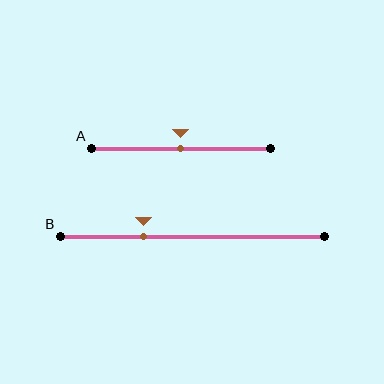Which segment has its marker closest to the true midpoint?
Segment A has its marker closest to the true midpoint.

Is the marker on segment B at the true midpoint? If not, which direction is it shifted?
No, the marker on segment B is shifted to the left by about 19% of the segment length.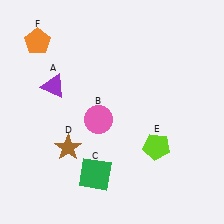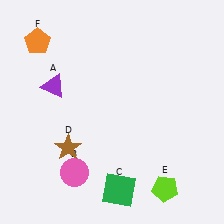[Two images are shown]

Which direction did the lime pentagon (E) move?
The lime pentagon (E) moved down.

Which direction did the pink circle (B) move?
The pink circle (B) moved down.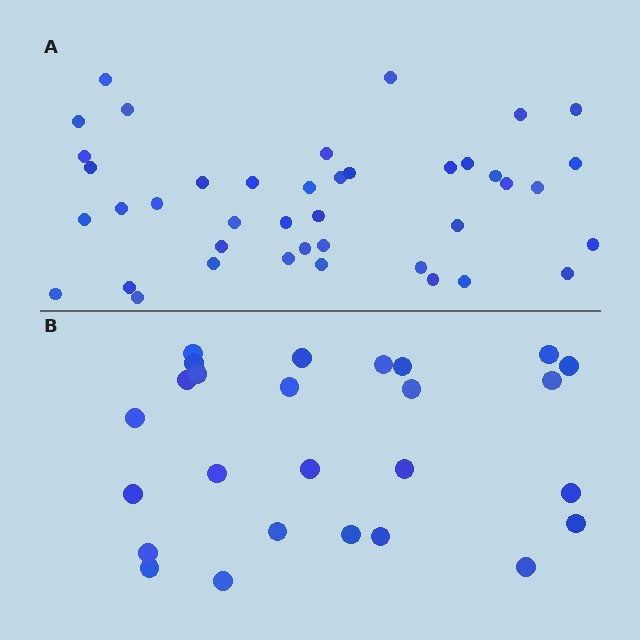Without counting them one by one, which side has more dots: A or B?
Region A (the top region) has more dots.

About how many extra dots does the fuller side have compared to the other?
Region A has approximately 15 more dots than region B.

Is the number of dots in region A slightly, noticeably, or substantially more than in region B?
Region A has substantially more. The ratio is roughly 1.6 to 1.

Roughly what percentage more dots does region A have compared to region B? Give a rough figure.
About 60% more.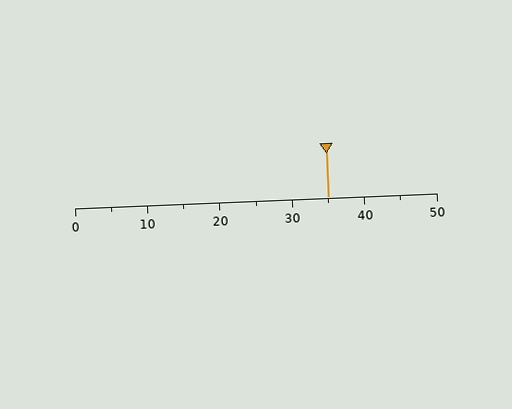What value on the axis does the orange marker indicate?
The marker indicates approximately 35.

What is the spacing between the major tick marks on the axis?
The major ticks are spaced 10 apart.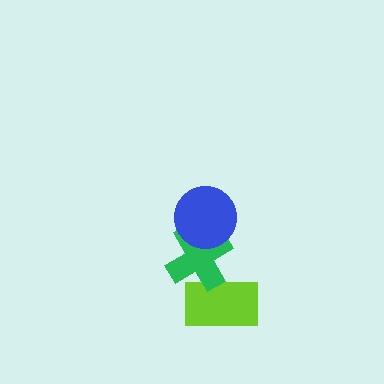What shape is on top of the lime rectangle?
The green cross is on top of the lime rectangle.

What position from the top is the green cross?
The green cross is 2nd from the top.